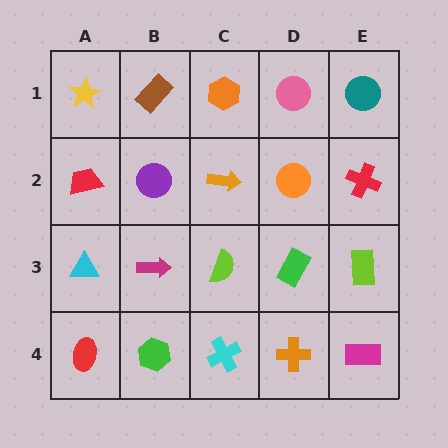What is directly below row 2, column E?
A lime rectangle.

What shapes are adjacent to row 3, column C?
An orange arrow (row 2, column C), a cyan cross (row 4, column C), a magenta arrow (row 3, column B), a green rectangle (row 3, column D).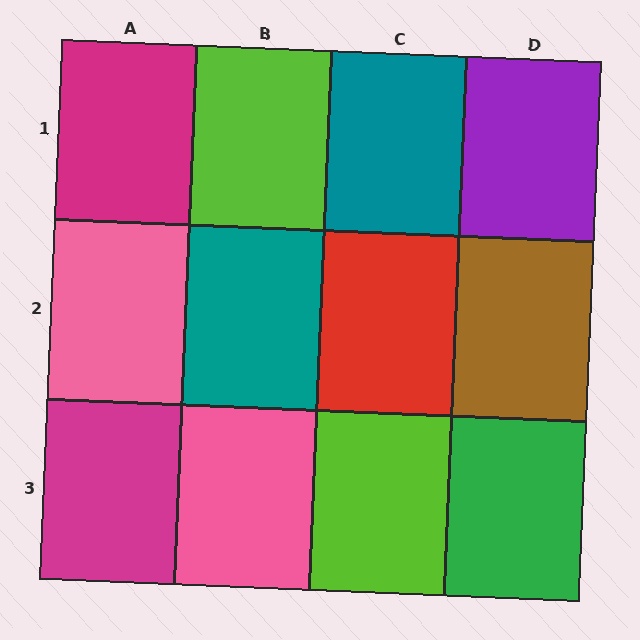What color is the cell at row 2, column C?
Red.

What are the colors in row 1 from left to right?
Magenta, lime, teal, purple.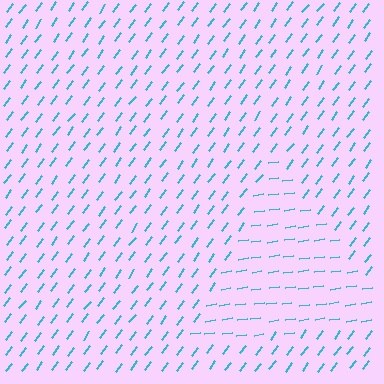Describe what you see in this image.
The image is filled with small cyan line segments. A triangle region in the image has lines oriented differently from the surrounding lines, creating a visible texture boundary.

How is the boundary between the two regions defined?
The boundary is defined purely by a change in line orientation (approximately 45 degrees difference). All lines are the same color and thickness.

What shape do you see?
I see a triangle.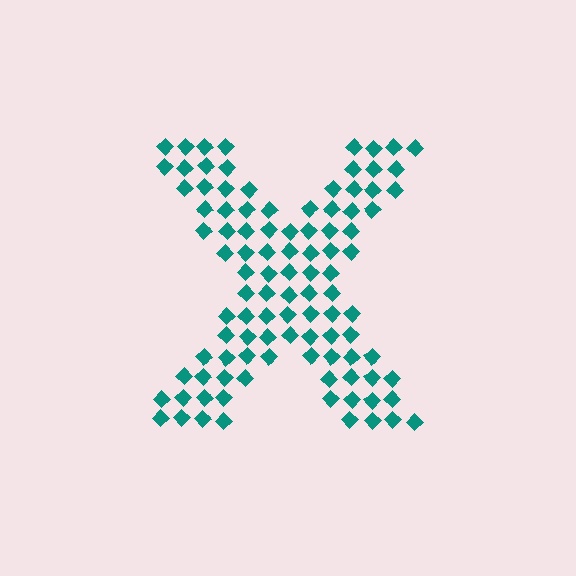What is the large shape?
The large shape is the letter X.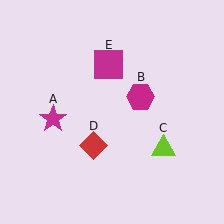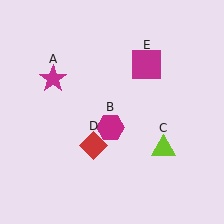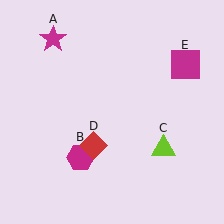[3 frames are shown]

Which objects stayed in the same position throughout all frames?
Lime triangle (object C) and red diamond (object D) remained stationary.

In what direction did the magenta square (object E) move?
The magenta square (object E) moved right.